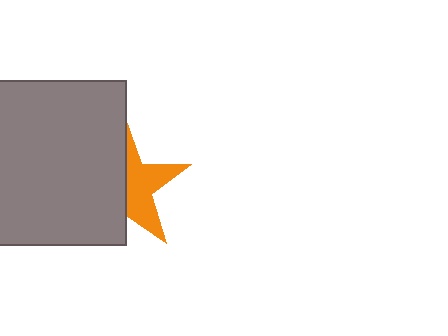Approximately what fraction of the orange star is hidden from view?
Roughly 55% of the orange star is hidden behind the gray square.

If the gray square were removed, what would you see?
You would see the complete orange star.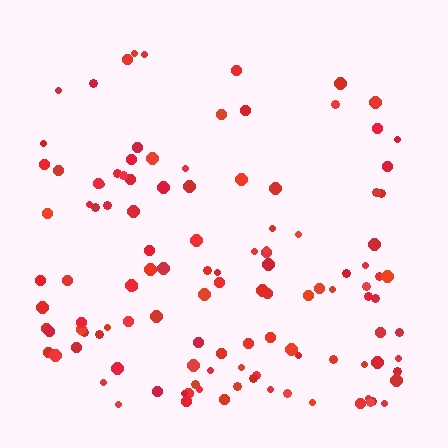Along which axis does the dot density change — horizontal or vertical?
Vertical.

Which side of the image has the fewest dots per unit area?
The top.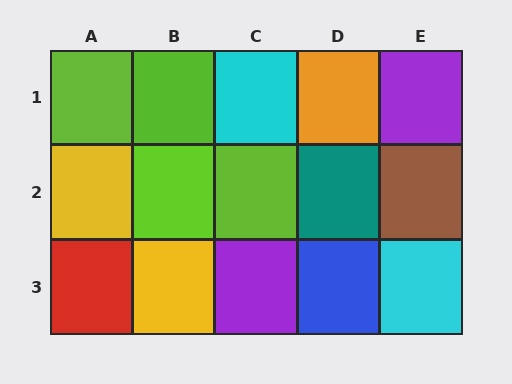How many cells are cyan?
2 cells are cyan.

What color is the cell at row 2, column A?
Yellow.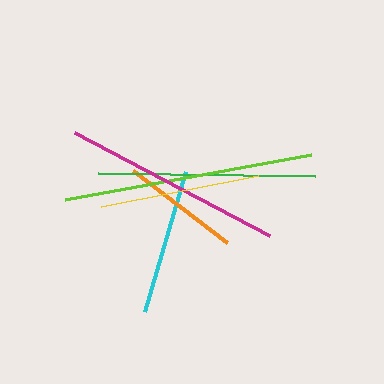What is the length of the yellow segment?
The yellow segment is approximately 160 pixels long.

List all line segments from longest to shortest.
From longest to shortest: lime, magenta, green, yellow, cyan, orange.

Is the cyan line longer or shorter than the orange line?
The cyan line is longer than the orange line.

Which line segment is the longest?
The lime line is the longest at approximately 250 pixels.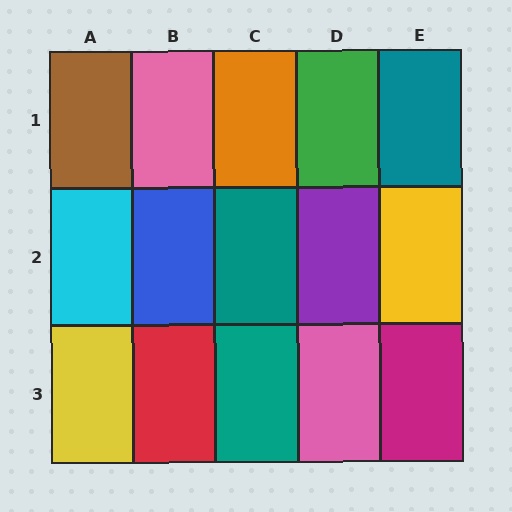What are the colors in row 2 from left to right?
Cyan, blue, teal, purple, yellow.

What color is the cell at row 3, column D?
Pink.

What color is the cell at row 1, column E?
Teal.